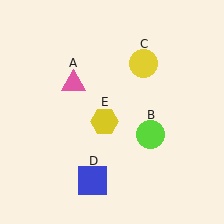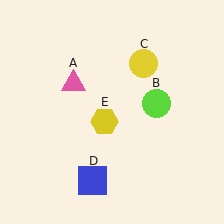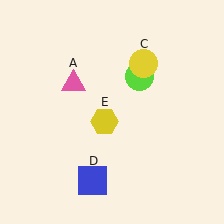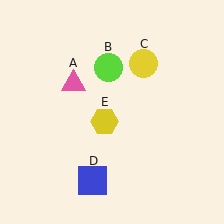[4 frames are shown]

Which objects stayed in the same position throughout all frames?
Pink triangle (object A) and yellow circle (object C) and blue square (object D) and yellow hexagon (object E) remained stationary.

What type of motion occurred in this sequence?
The lime circle (object B) rotated counterclockwise around the center of the scene.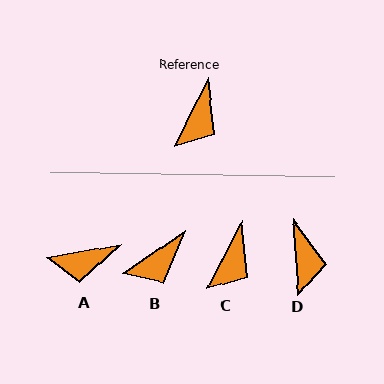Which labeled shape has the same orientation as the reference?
C.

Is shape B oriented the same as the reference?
No, it is off by about 29 degrees.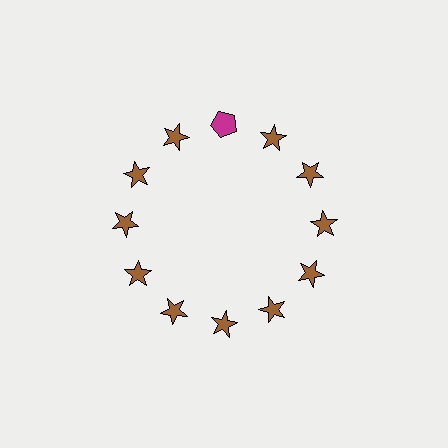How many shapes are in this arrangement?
There are 12 shapes arranged in a ring pattern.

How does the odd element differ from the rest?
It differs in both color (magenta instead of brown) and shape (pentagon instead of star).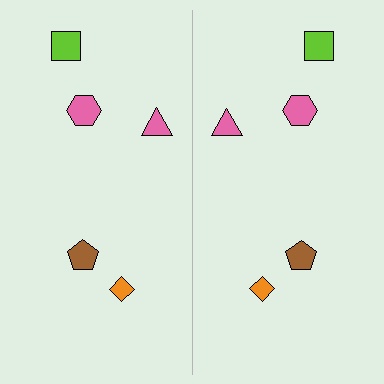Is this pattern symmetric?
Yes, this pattern has bilateral (reflection) symmetry.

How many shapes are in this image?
There are 10 shapes in this image.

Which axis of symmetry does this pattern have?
The pattern has a vertical axis of symmetry running through the center of the image.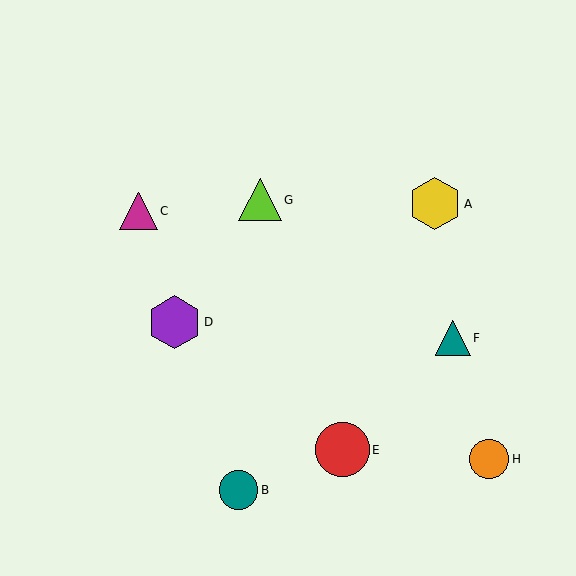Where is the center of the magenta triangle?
The center of the magenta triangle is at (139, 211).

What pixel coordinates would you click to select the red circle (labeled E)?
Click at (342, 450) to select the red circle E.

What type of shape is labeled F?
Shape F is a teal triangle.